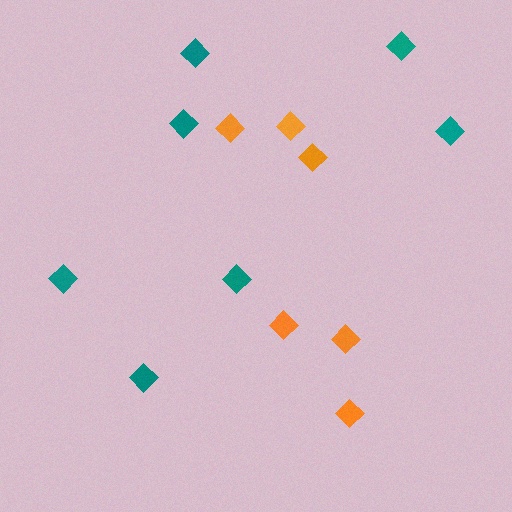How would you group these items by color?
There are 2 groups: one group of orange diamonds (6) and one group of teal diamonds (7).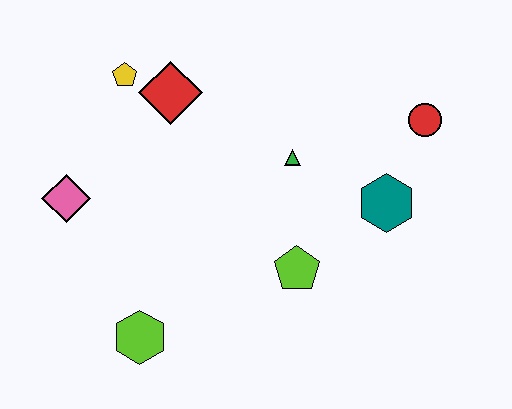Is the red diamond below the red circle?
No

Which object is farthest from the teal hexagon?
The pink diamond is farthest from the teal hexagon.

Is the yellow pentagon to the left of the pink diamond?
No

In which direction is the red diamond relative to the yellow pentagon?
The red diamond is to the right of the yellow pentagon.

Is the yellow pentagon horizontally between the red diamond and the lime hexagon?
No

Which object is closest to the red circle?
The teal hexagon is closest to the red circle.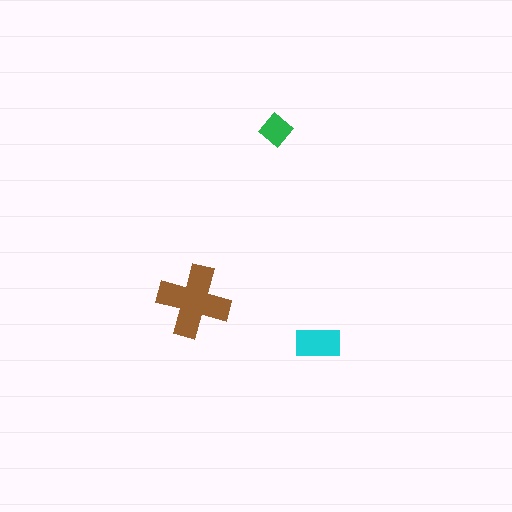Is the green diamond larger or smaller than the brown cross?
Smaller.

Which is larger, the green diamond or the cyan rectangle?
The cyan rectangle.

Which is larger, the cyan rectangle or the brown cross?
The brown cross.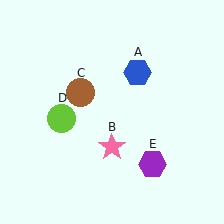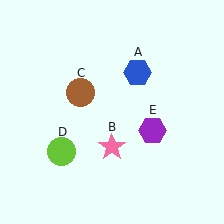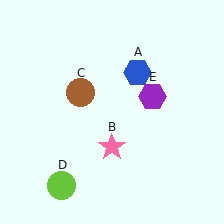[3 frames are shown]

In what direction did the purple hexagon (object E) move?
The purple hexagon (object E) moved up.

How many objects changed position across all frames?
2 objects changed position: lime circle (object D), purple hexagon (object E).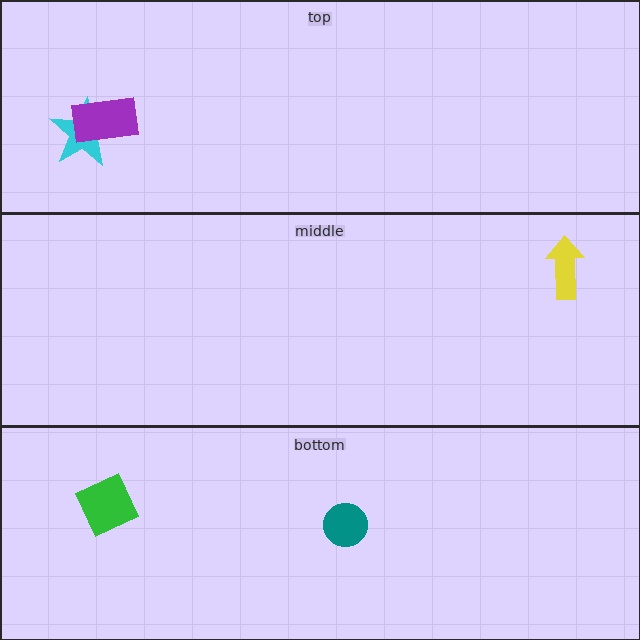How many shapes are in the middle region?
1.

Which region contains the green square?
The bottom region.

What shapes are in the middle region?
The yellow arrow.